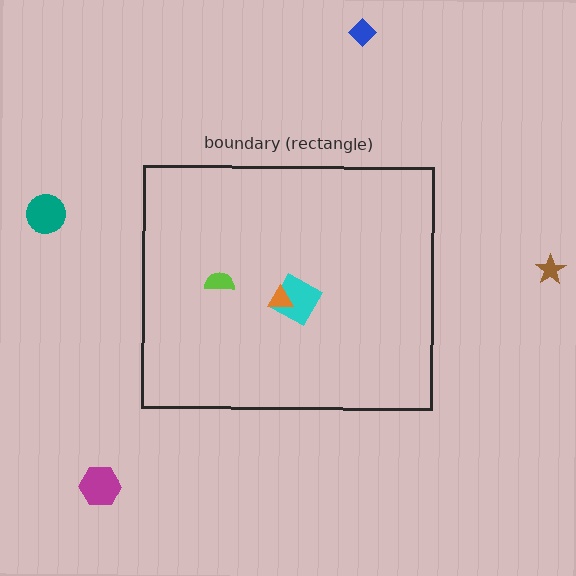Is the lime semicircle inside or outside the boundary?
Inside.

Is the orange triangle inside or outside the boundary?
Inside.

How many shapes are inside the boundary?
3 inside, 4 outside.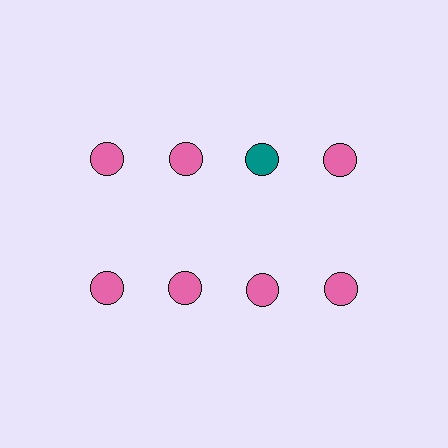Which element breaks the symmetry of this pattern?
The teal circle in the top row, center column breaks the symmetry. All other shapes are pink circles.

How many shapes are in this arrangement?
There are 8 shapes arranged in a grid pattern.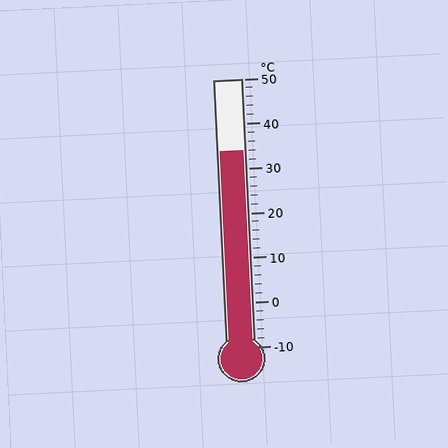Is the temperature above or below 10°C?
The temperature is above 10°C.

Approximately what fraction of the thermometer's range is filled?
The thermometer is filled to approximately 75% of its range.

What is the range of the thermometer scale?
The thermometer scale ranges from -10°C to 50°C.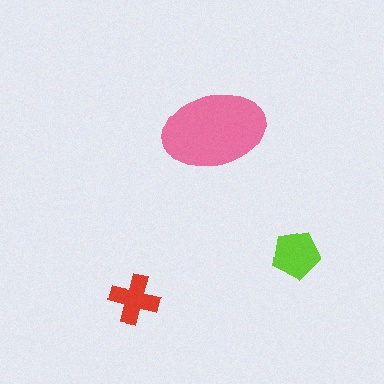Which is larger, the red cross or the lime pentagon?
The lime pentagon.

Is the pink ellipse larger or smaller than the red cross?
Larger.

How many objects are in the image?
There are 3 objects in the image.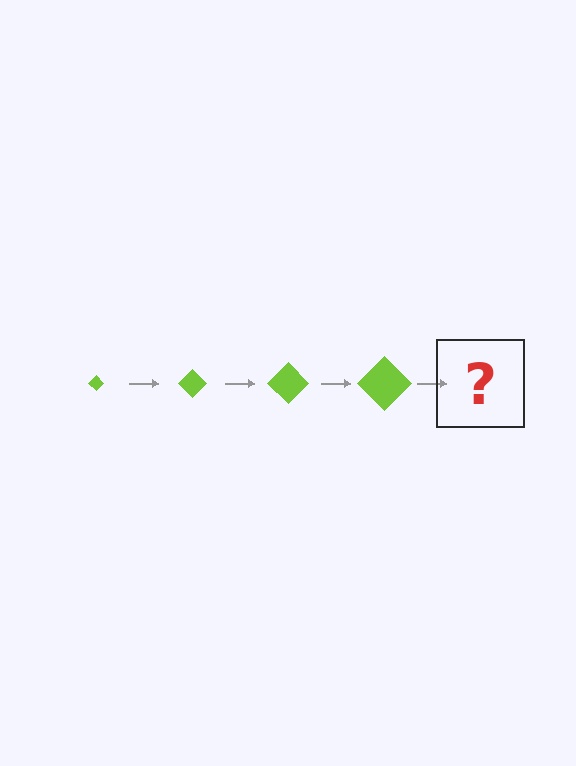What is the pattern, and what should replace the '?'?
The pattern is that the diamond gets progressively larger each step. The '?' should be a lime diamond, larger than the previous one.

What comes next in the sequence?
The next element should be a lime diamond, larger than the previous one.